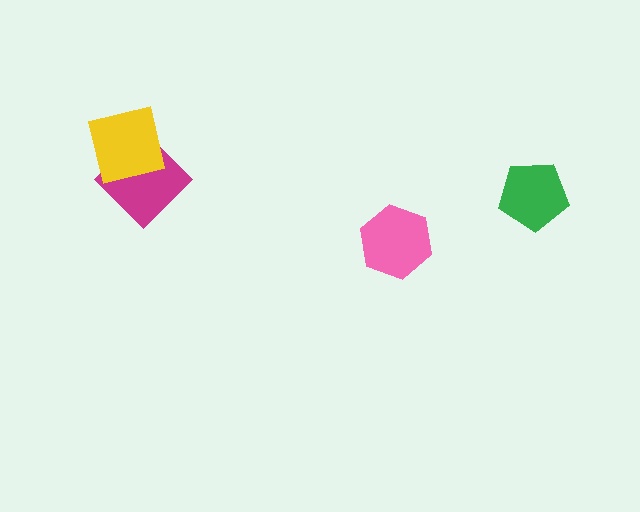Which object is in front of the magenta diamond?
The yellow square is in front of the magenta diamond.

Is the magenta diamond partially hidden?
Yes, it is partially covered by another shape.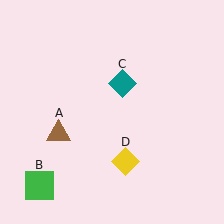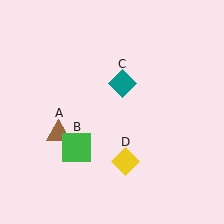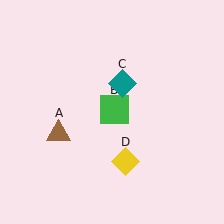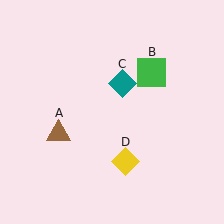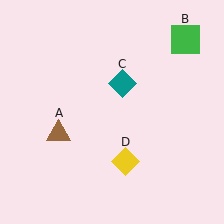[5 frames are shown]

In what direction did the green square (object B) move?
The green square (object B) moved up and to the right.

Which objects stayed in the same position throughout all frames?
Brown triangle (object A) and teal diamond (object C) and yellow diamond (object D) remained stationary.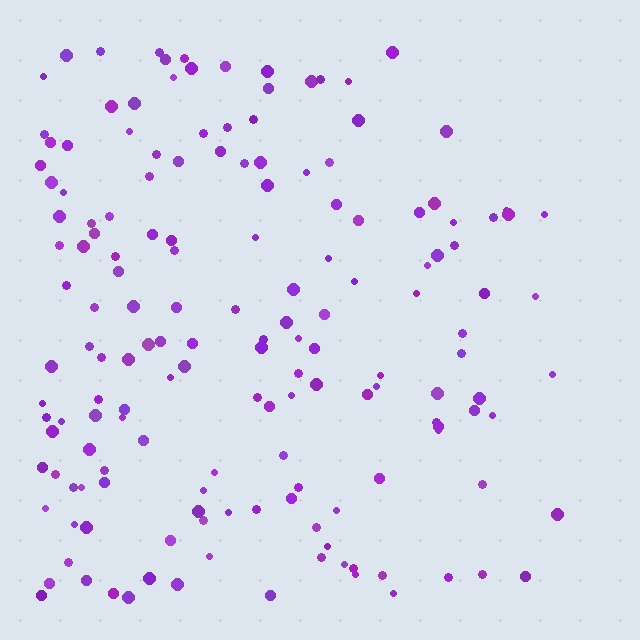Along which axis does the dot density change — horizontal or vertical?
Horizontal.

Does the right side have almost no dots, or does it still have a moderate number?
Still a moderate number, just noticeably fewer than the left.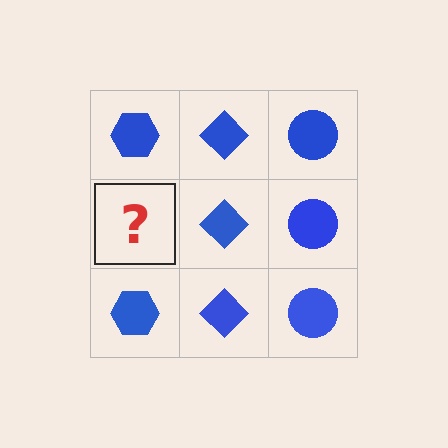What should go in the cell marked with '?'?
The missing cell should contain a blue hexagon.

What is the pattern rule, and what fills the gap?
The rule is that each column has a consistent shape. The gap should be filled with a blue hexagon.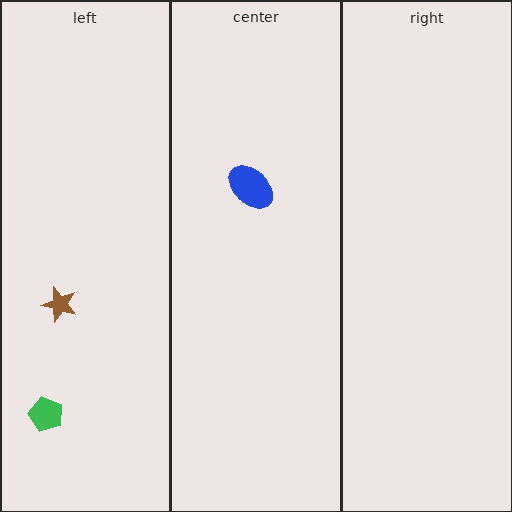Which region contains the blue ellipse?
The center region.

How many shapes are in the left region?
2.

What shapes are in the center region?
The blue ellipse.